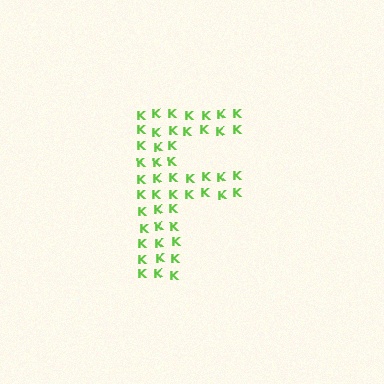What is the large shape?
The large shape is the letter F.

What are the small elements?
The small elements are letter K's.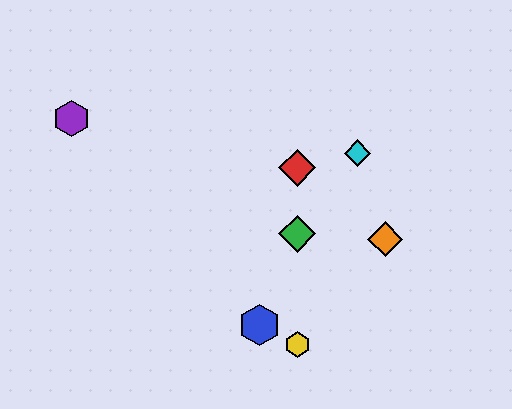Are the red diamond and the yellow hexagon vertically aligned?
Yes, both are at x≈297.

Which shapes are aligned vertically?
The red diamond, the green diamond, the yellow hexagon are aligned vertically.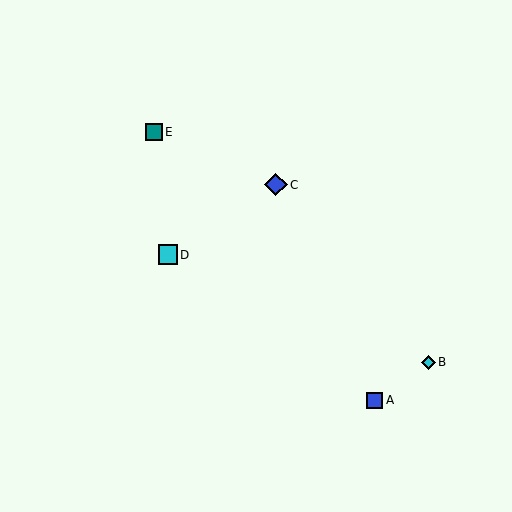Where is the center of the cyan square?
The center of the cyan square is at (168, 255).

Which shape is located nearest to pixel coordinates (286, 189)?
The blue diamond (labeled C) at (276, 185) is nearest to that location.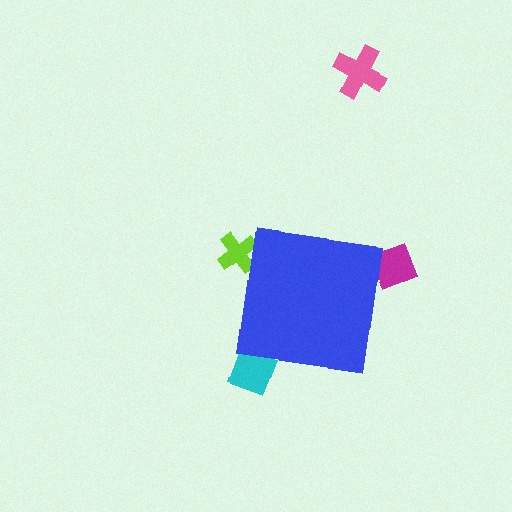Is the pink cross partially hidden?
No, the pink cross is fully visible.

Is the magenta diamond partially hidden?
Yes, the magenta diamond is partially hidden behind the blue square.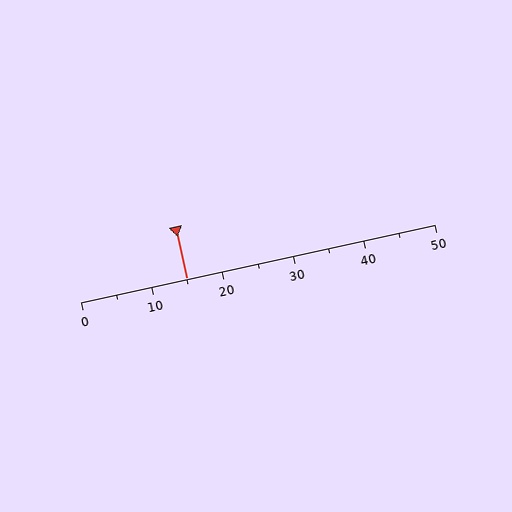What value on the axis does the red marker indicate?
The marker indicates approximately 15.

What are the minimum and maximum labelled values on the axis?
The axis runs from 0 to 50.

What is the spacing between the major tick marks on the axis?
The major ticks are spaced 10 apart.